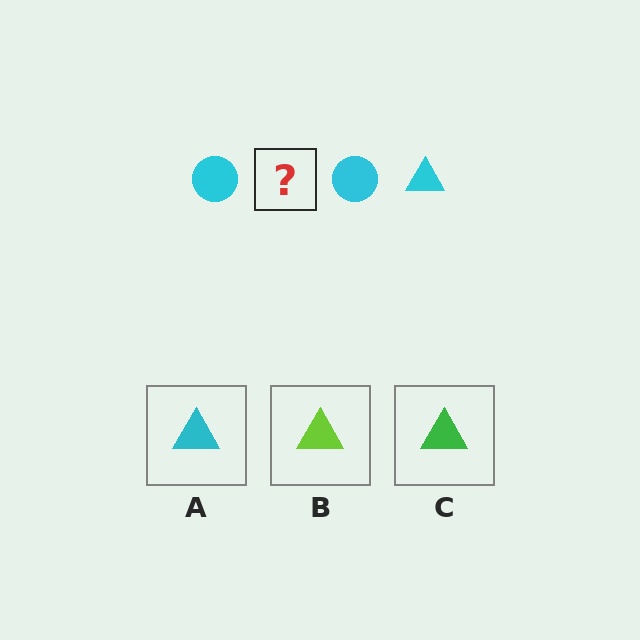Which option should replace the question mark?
Option A.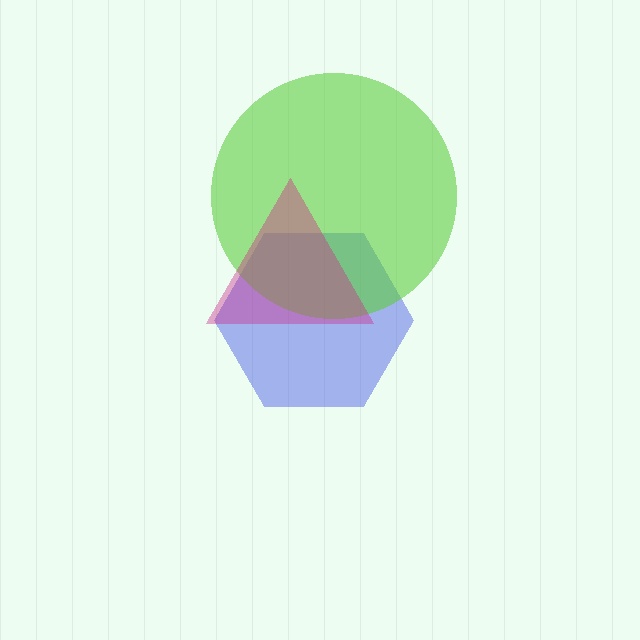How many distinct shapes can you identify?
There are 3 distinct shapes: a blue hexagon, a lime circle, a magenta triangle.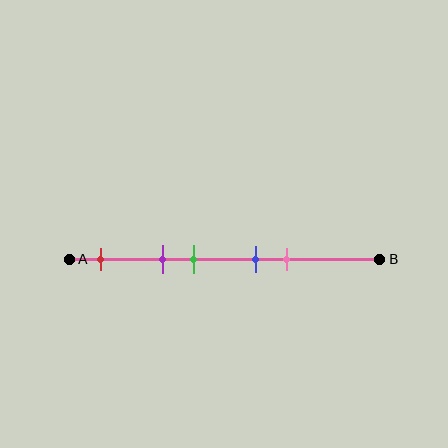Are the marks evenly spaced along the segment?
No, the marks are not evenly spaced.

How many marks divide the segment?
There are 5 marks dividing the segment.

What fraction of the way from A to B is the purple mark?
The purple mark is approximately 30% (0.3) of the way from A to B.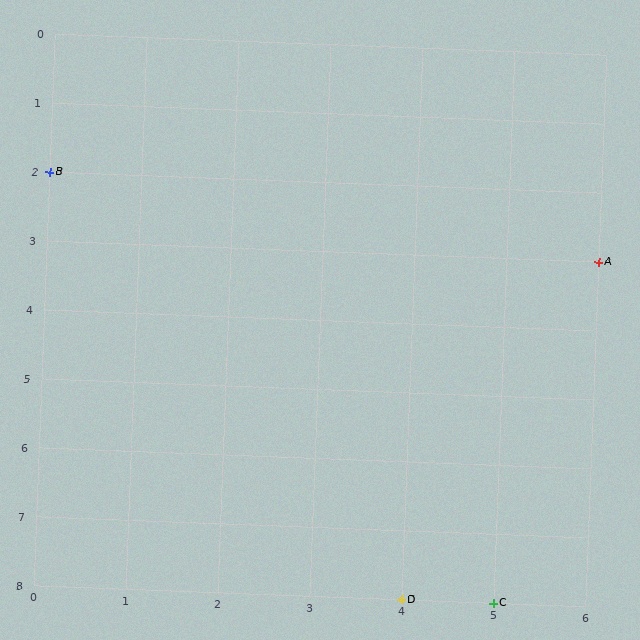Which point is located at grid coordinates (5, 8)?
Point C is at (5, 8).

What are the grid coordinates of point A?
Point A is at grid coordinates (6, 3).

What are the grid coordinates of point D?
Point D is at grid coordinates (4, 8).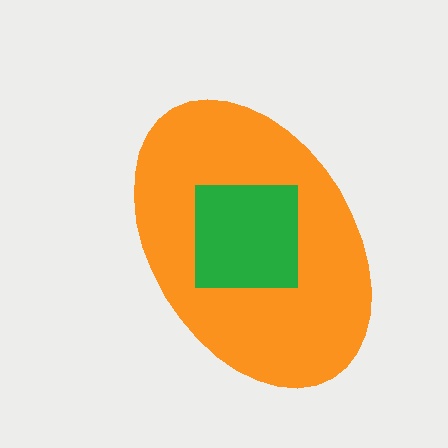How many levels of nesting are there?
2.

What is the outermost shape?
The orange ellipse.